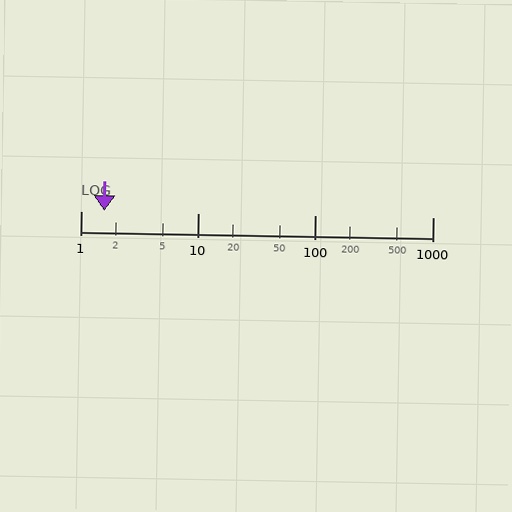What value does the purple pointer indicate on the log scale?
The pointer indicates approximately 1.6.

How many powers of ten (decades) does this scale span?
The scale spans 3 decades, from 1 to 1000.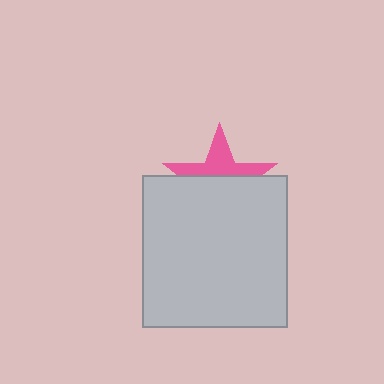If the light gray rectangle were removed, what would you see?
You would see the complete pink star.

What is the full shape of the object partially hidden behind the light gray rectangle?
The partially hidden object is a pink star.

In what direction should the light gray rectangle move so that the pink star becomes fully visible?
The light gray rectangle should move down. That is the shortest direction to clear the overlap and leave the pink star fully visible.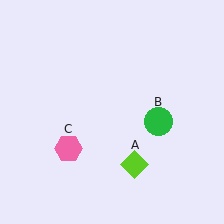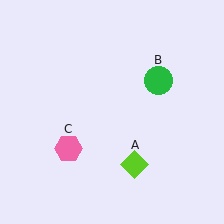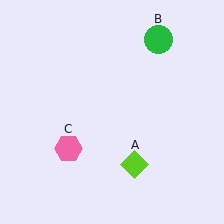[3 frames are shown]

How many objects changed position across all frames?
1 object changed position: green circle (object B).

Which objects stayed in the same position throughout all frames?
Lime diamond (object A) and pink hexagon (object C) remained stationary.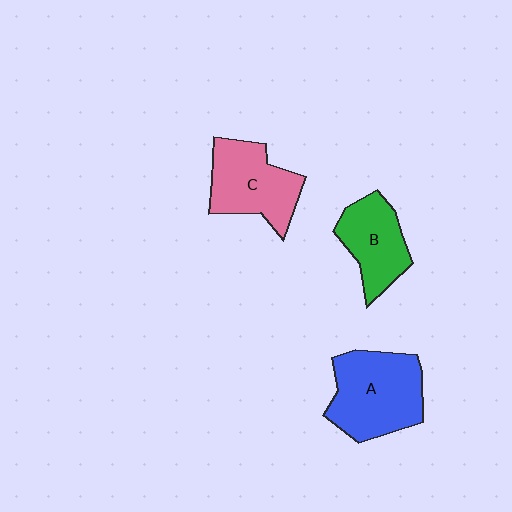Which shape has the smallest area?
Shape B (green).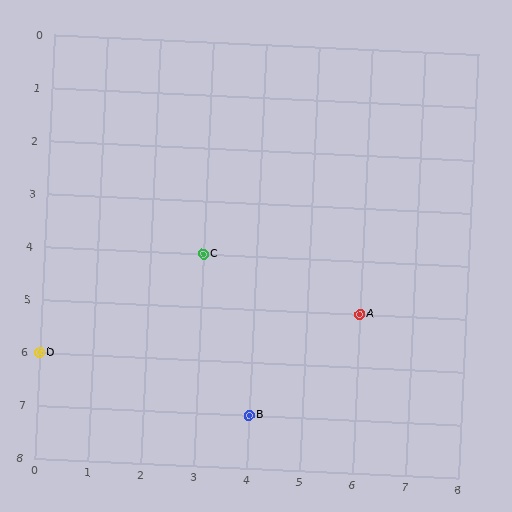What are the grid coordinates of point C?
Point C is at grid coordinates (3, 4).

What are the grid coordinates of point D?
Point D is at grid coordinates (0, 6).